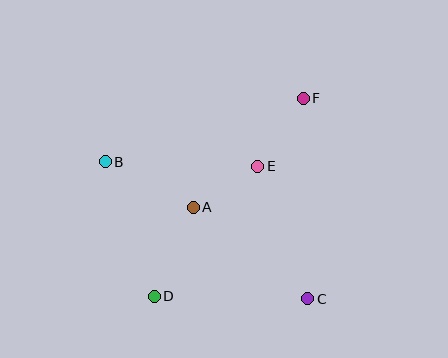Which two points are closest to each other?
Points A and E are closest to each other.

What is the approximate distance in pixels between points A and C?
The distance between A and C is approximately 147 pixels.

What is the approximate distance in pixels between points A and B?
The distance between A and B is approximately 99 pixels.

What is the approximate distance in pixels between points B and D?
The distance between B and D is approximately 143 pixels.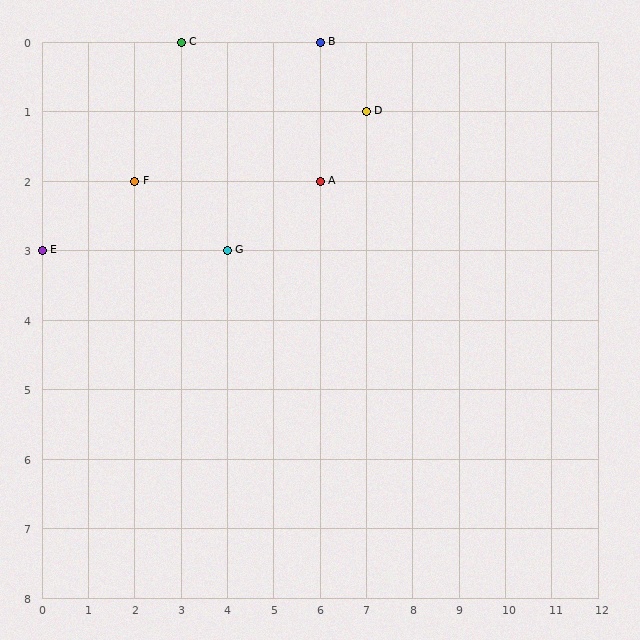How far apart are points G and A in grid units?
Points G and A are 2 columns and 1 row apart (about 2.2 grid units diagonally).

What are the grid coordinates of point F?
Point F is at grid coordinates (2, 2).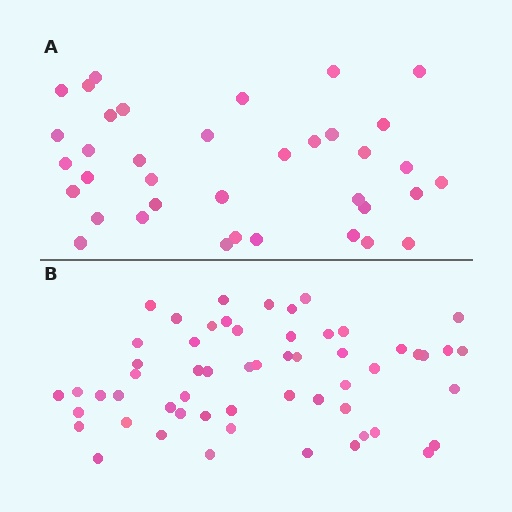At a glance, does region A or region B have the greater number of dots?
Region B (the bottom region) has more dots.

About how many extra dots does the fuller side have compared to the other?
Region B has approximately 20 more dots than region A.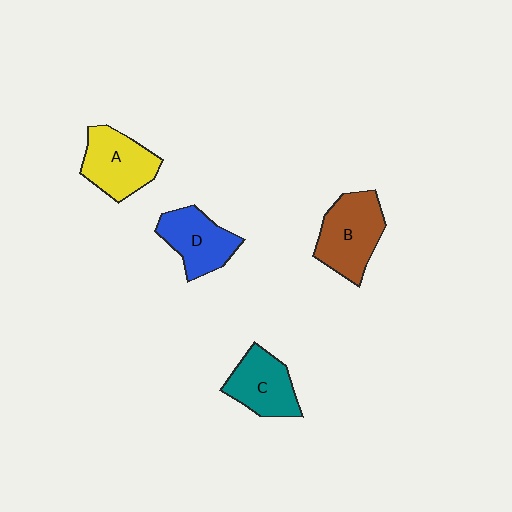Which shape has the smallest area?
Shape C (teal).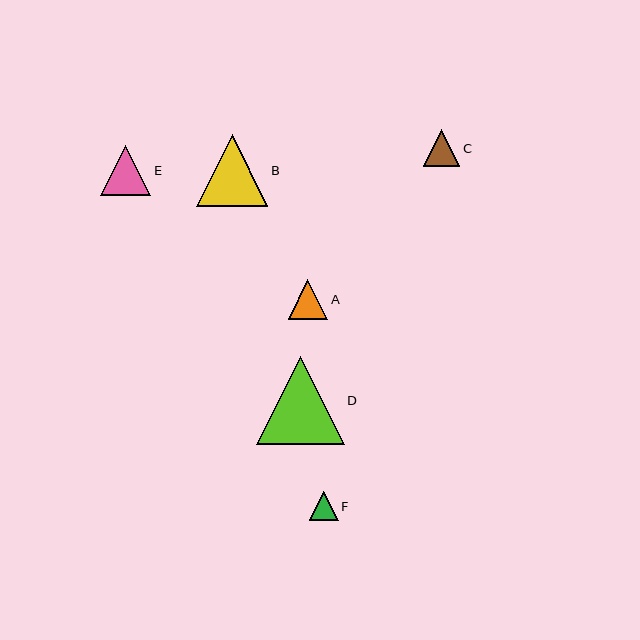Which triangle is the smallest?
Triangle F is the smallest with a size of approximately 28 pixels.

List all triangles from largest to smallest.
From largest to smallest: D, B, E, A, C, F.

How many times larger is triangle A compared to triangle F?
Triangle A is approximately 1.4 times the size of triangle F.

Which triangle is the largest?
Triangle D is the largest with a size of approximately 88 pixels.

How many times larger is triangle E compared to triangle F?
Triangle E is approximately 1.8 times the size of triangle F.